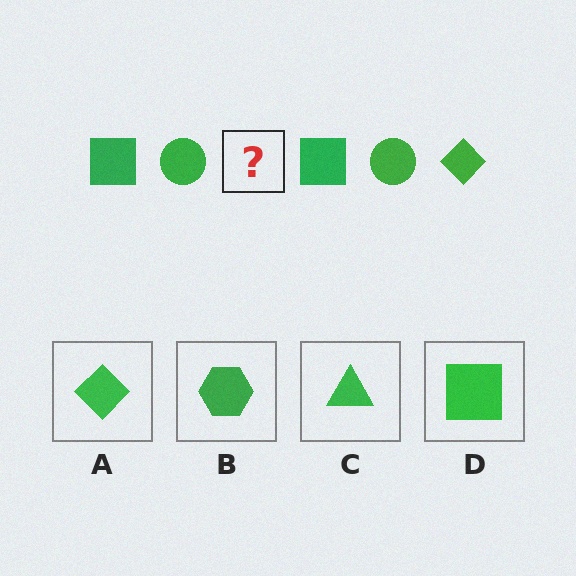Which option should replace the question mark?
Option A.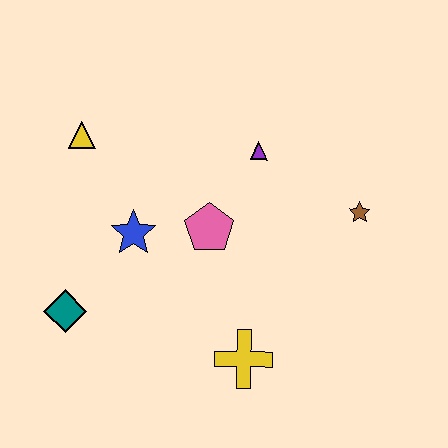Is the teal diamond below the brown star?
Yes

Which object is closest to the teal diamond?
The blue star is closest to the teal diamond.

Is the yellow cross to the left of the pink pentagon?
No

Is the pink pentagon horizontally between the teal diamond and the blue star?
No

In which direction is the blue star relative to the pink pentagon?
The blue star is to the left of the pink pentagon.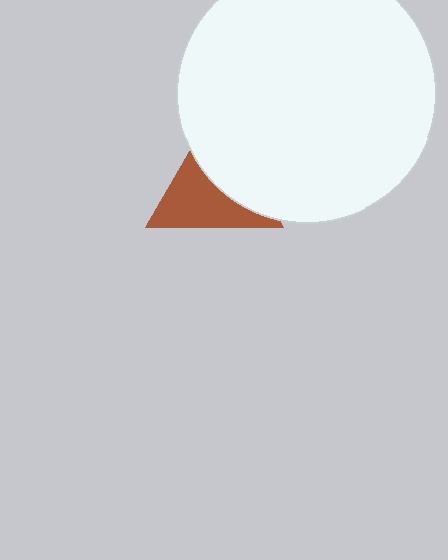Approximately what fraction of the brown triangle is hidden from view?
Roughly 46% of the brown triangle is hidden behind the white circle.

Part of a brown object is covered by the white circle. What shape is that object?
It is a triangle.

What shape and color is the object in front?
The object in front is a white circle.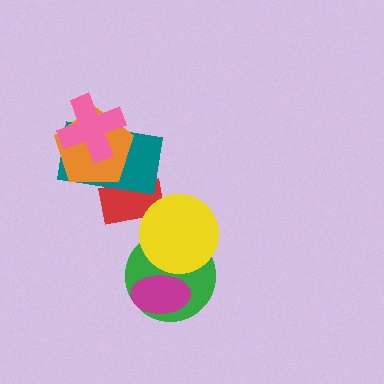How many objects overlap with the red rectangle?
2 objects overlap with the red rectangle.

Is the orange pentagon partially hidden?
Yes, it is partially covered by another shape.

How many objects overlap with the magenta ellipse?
1 object overlaps with the magenta ellipse.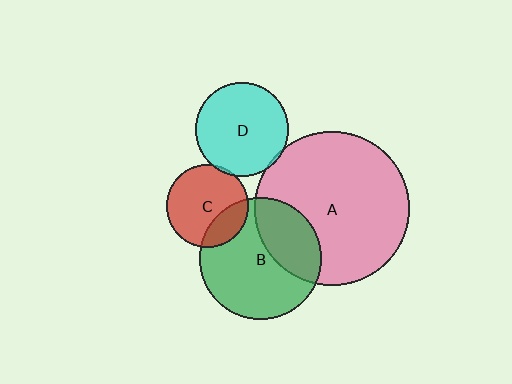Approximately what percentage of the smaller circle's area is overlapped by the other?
Approximately 5%.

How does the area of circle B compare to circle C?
Approximately 2.2 times.